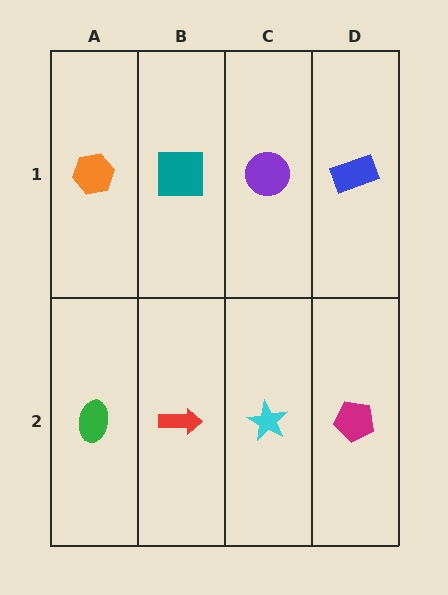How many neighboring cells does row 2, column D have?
2.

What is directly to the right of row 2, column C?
A magenta pentagon.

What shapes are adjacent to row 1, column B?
A red arrow (row 2, column B), an orange hexagon (row 1, column A), a purple circle (row 1, column C).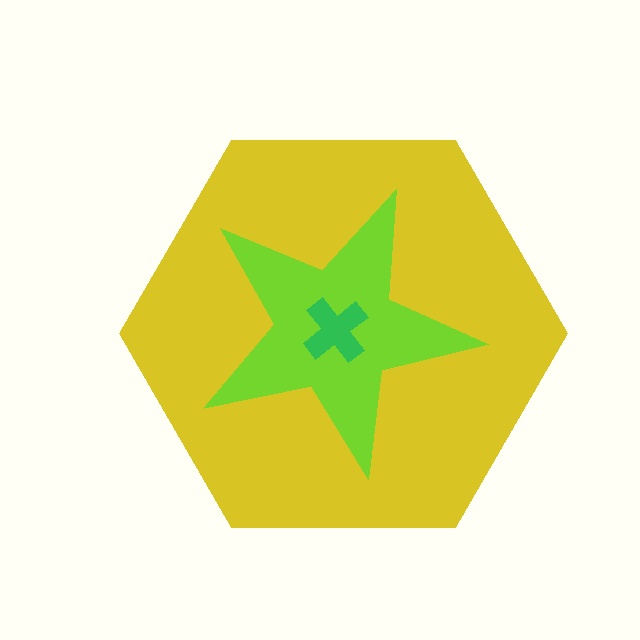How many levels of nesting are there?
3.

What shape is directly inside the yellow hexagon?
The lime star.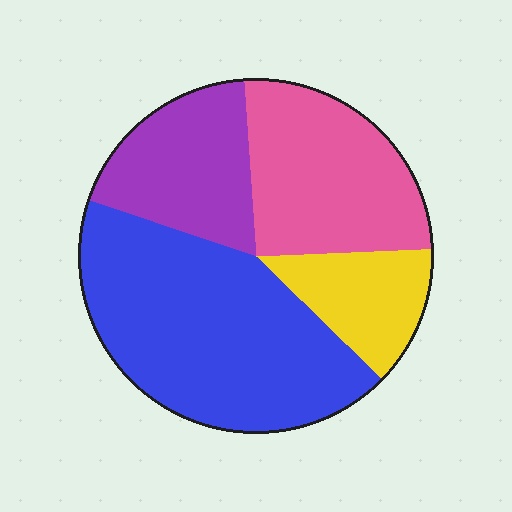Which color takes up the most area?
Blue, at roughly 45%.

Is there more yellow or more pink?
Pink.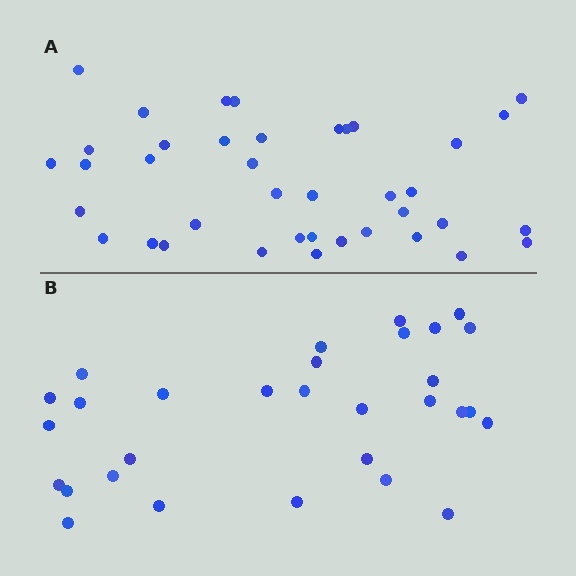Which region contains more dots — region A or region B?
Region A (the top region) has more dots.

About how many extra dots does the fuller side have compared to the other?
Region A has roughly 8 or so more dots than region B.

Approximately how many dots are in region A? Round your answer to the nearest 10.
About 40 dots. (The exact count is 39, which rounds to 40.)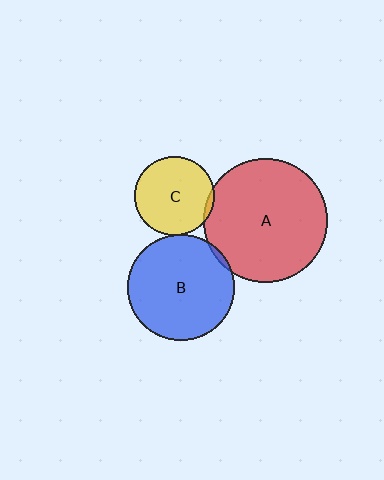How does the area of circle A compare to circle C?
Approximately 2.4 times.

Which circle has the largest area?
Circle A (red).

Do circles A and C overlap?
Yes.